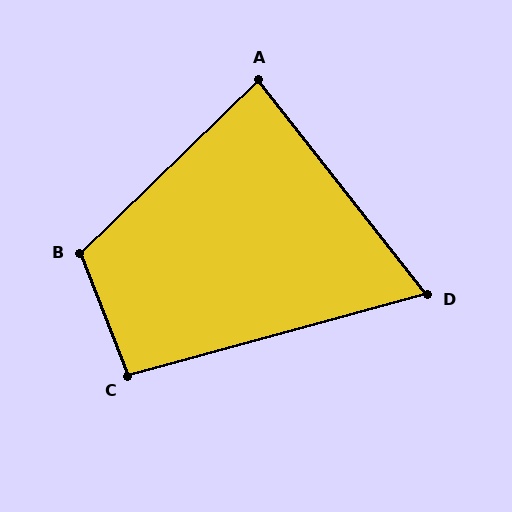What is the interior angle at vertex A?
Approximately 84 degrees (acute).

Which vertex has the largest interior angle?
B, at approximately 113 degrees.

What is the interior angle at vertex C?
Approximately 96 degrees (obtuse).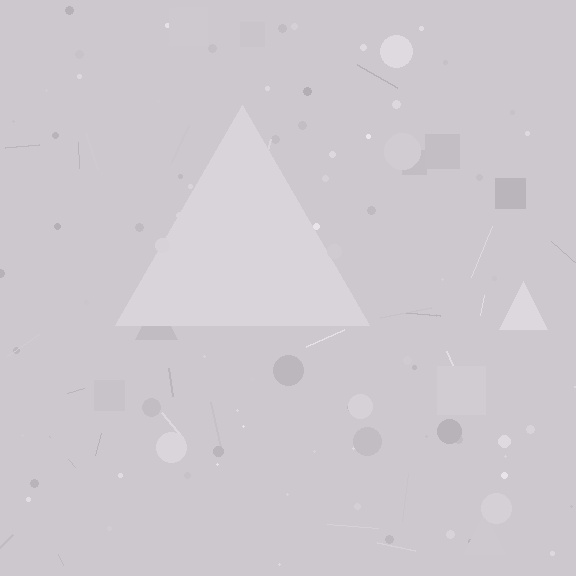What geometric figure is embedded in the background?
A triangle is embedded in the background.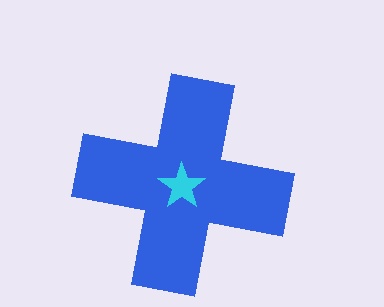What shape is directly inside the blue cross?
The cyan star.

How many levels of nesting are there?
2.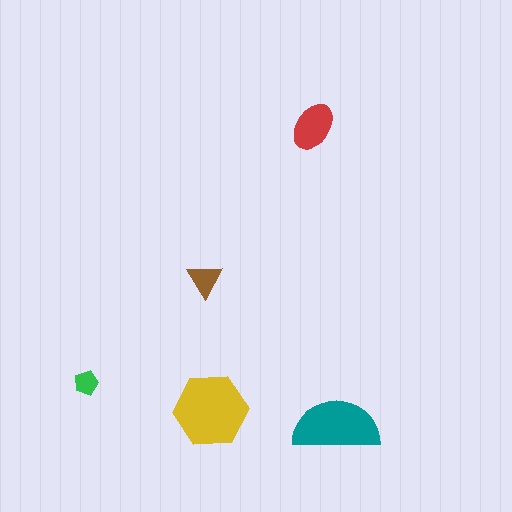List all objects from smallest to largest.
The green pentagon, the brown triangle, the red ellipse, the teal semicircle, the yellow hexagon.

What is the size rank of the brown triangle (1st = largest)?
4th.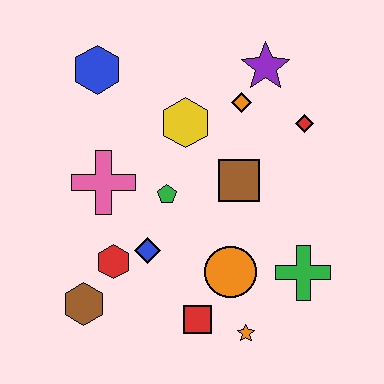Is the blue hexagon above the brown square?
Yes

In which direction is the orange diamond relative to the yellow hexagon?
The orange diamond is to the right of the yellow hexagon.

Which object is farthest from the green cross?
The blue hexagon is farthest from the green cross.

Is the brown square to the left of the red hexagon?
No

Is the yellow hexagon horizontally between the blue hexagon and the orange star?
Yes